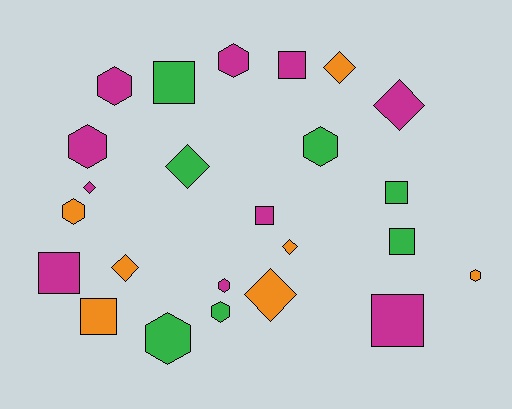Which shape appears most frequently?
Hexagon, with 9 objects.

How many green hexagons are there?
There are 3 green hexagons.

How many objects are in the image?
There are 24 objects.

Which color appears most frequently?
Magenta, with 10 objects.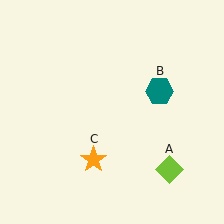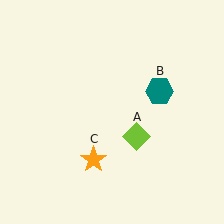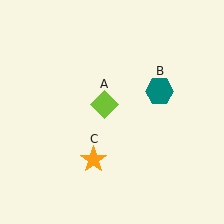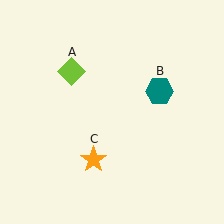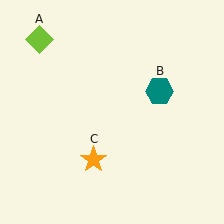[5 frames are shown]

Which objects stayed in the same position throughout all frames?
Teal hexagon (object B) and orange star (object C) remained stationary.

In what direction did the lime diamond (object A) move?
The lime diamond (object A) moved up and to the left.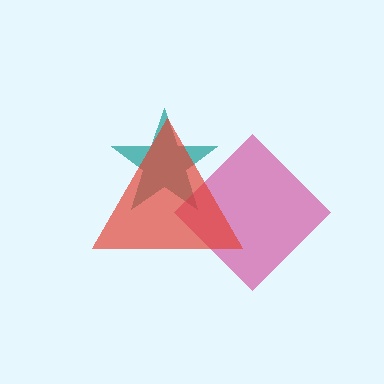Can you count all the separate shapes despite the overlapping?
Yes, there are 3 separate shapes.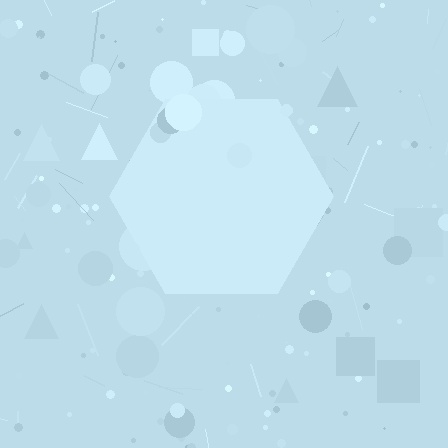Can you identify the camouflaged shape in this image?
The camouflaged shape is a hexagon.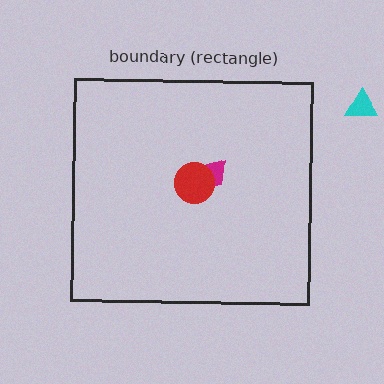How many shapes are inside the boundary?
2 inside, 1 outside.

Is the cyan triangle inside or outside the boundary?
Outside.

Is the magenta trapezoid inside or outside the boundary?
Inside.